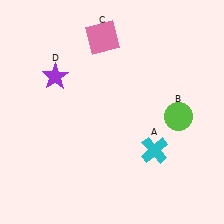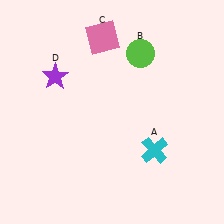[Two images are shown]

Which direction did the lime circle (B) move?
The lime circle (B) moved up.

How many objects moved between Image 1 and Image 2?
1 object moved between the two images.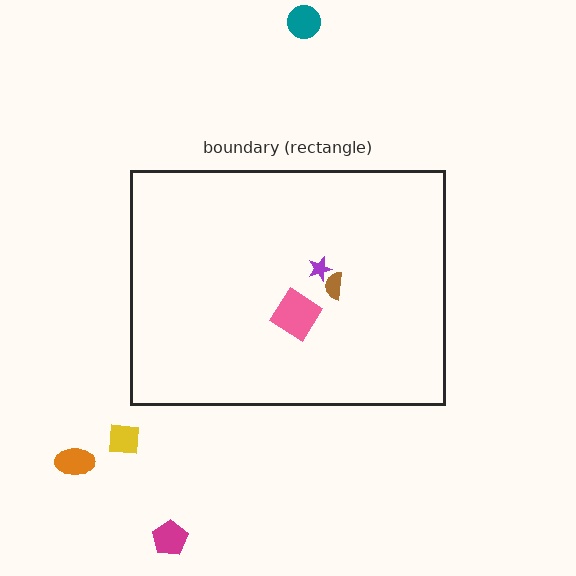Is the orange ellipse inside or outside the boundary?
Outside.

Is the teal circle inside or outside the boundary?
Outside.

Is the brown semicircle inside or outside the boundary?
Inside.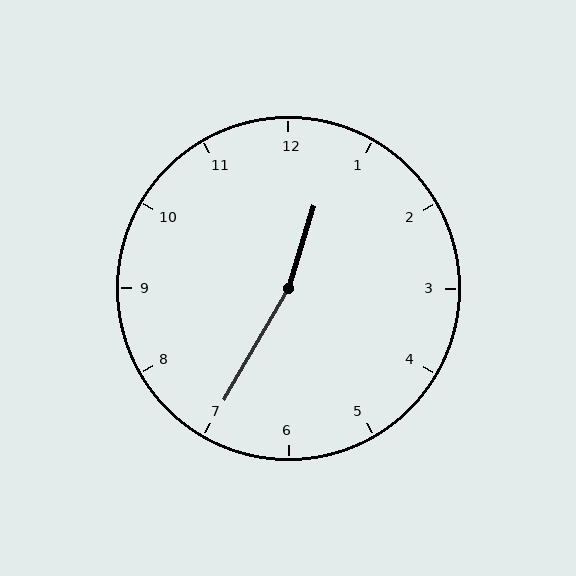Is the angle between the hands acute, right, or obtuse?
It is obtuse.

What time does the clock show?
12:35.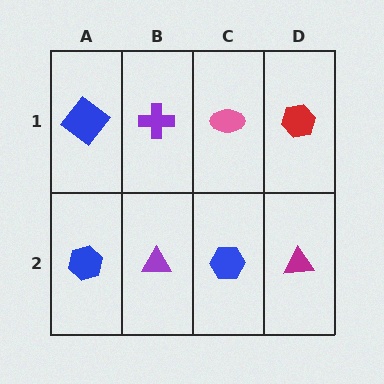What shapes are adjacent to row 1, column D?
A magenta triangle (row 2, column D), a pink ellipse (row 1, column C).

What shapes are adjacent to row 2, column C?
A pink ellipse (row 1, column C), a purple triangle (row 2, column B), a magenta triangle (row 2, column D).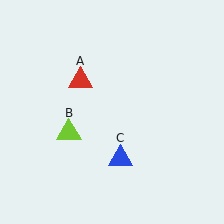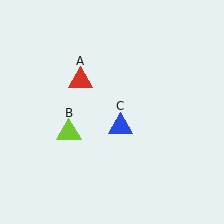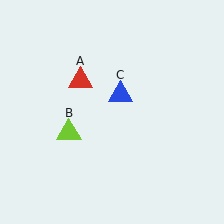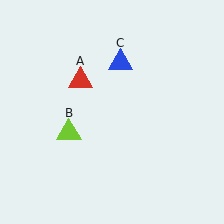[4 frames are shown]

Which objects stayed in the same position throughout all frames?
Red triangle (object A) and lime triangle (object B) remained stationary.